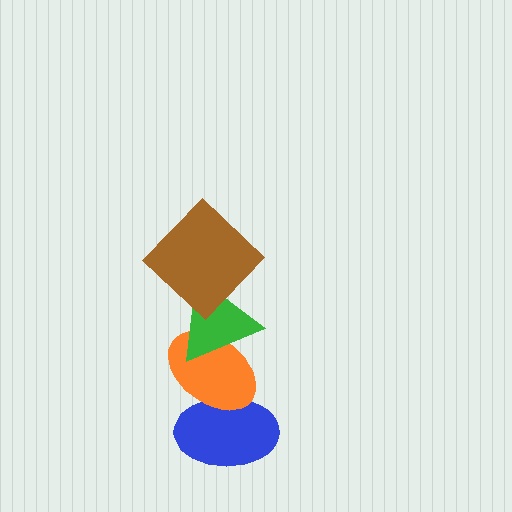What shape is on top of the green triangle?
The brown diamond is on top of the green triangle.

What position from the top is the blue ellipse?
The blue ellipse is 4th from the top.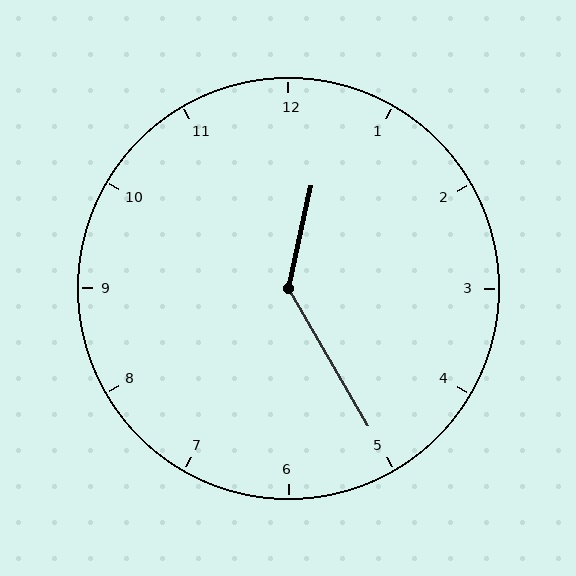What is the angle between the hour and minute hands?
Approximately 138 degrees.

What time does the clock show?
12:25.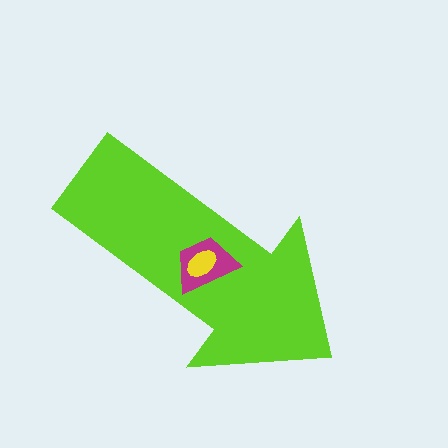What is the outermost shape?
The lime arrow.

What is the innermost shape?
The yellow ellipse.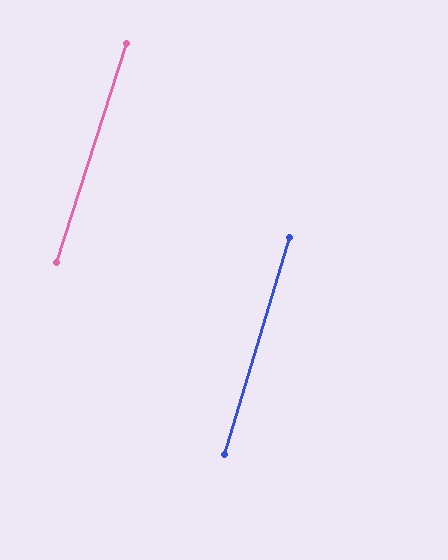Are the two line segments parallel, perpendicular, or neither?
Parallel — their directions differ by only 0.9°.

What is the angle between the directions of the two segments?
Approximately 1 degree.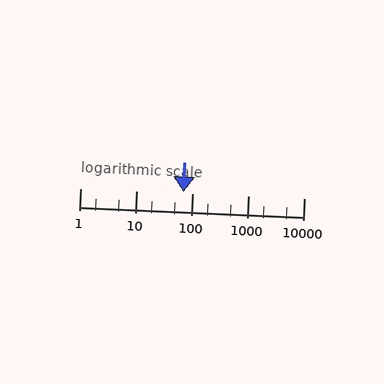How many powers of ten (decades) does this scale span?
The scale spans 4 decades, from 1 to 10000.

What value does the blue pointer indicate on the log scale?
The pointer indicates approximately 70.